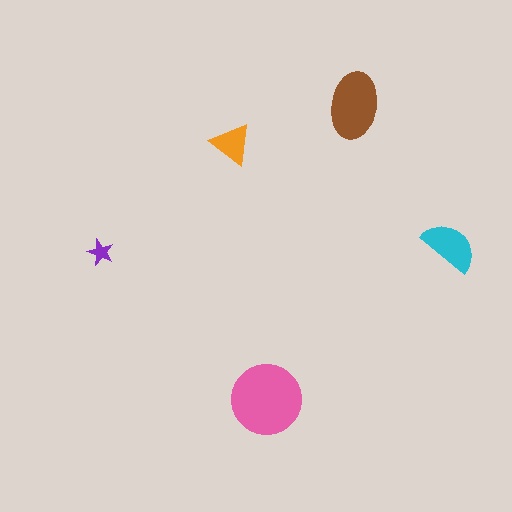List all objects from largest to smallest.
The pink circle, the brown ellipse, the cyan semicircle, the orange triangle, the purple star.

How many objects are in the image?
There are 5 objects in the image.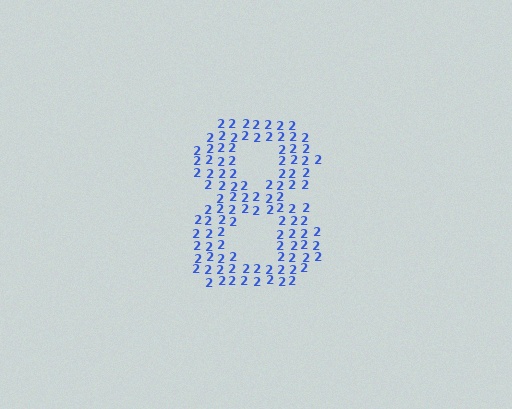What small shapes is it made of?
It is made of small digit 2's.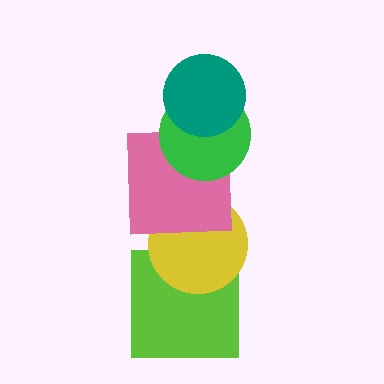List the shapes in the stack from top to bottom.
From top to bottom: the teal circle, the green circle, the pink square, the yellow circle, the lime square.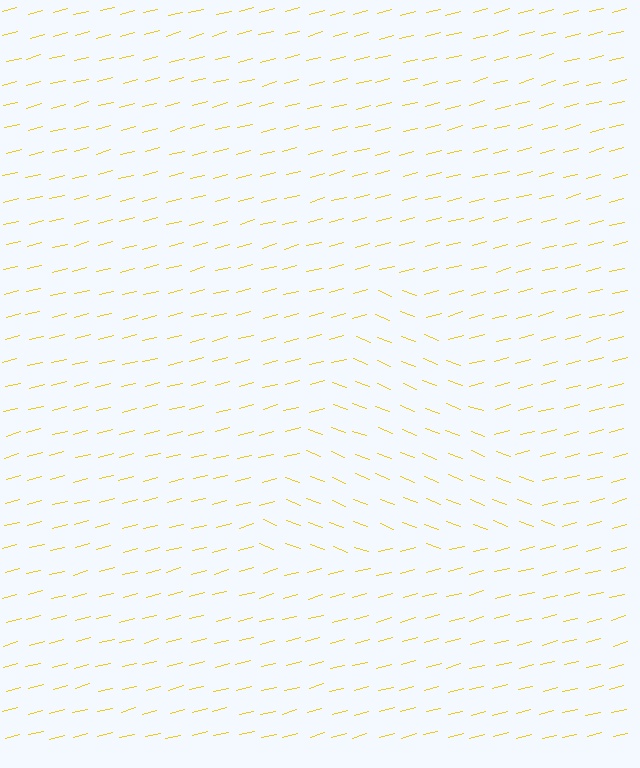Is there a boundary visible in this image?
Yes, there is a texture boundary formed by a change in line orientation.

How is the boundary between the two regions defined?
The boundary is defined purely by a change in line orientation (approximately 36 degrees difference). All lines are the same color and thickness.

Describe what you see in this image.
The image is filled with small yellow line segments. A triangle region in the image has lines oriented differently from the surrounding lines, creating a visible texture boundary.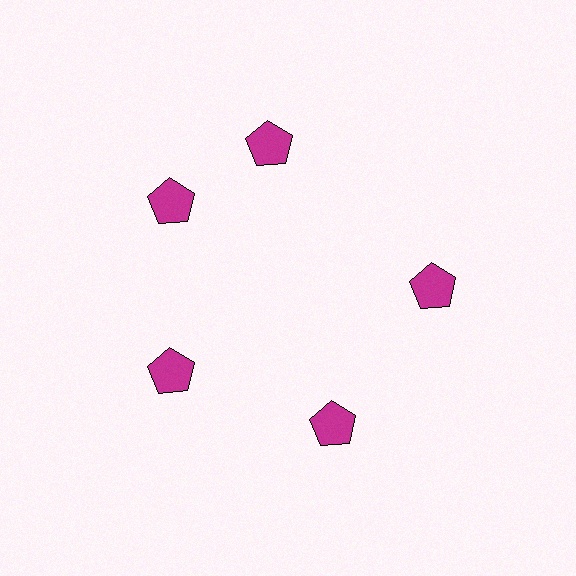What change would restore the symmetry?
The symmetry would be restored by rotating it back into even spacing with its neighbors so that all 5 pentagons sit at equal angles and equal distance from the center.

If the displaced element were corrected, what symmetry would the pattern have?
It would have 5-fold rotational symmetry — the pattern would map onto itself every 72 degrees.